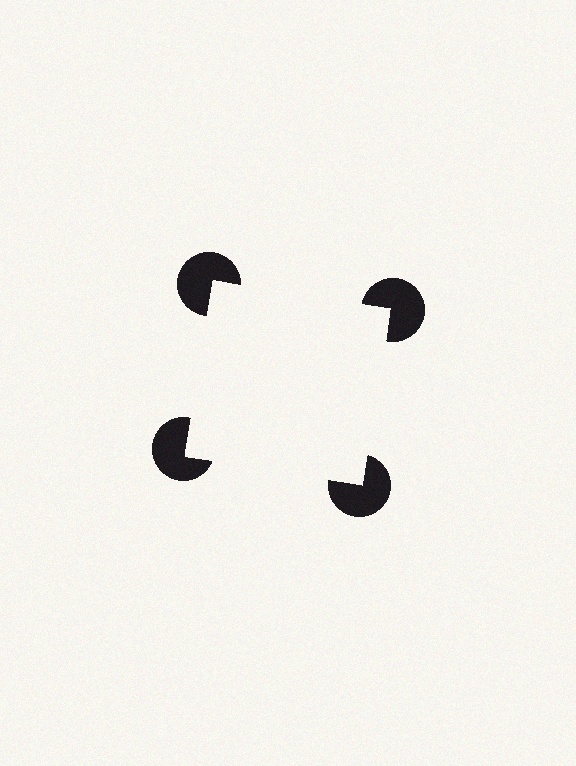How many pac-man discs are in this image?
There are 4 — one at each vertex of the illusory square.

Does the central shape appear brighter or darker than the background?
It typically appears slightly brighter than the background, even though no actual brightness change is drawn.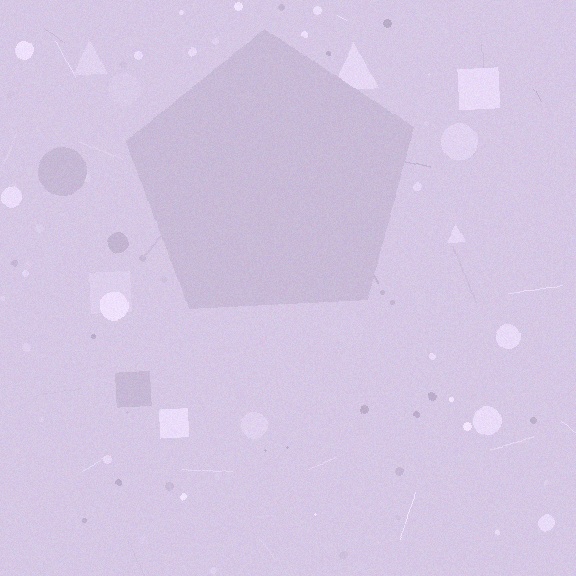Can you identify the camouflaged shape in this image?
The camouflaged shape is a pentagon.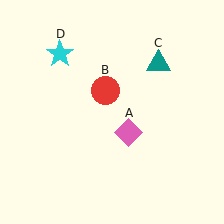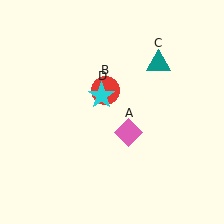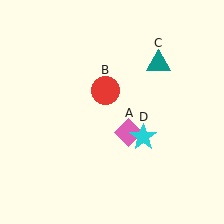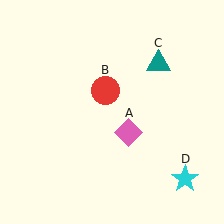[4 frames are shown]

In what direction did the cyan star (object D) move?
The cyan star (object D) moved down and to the right.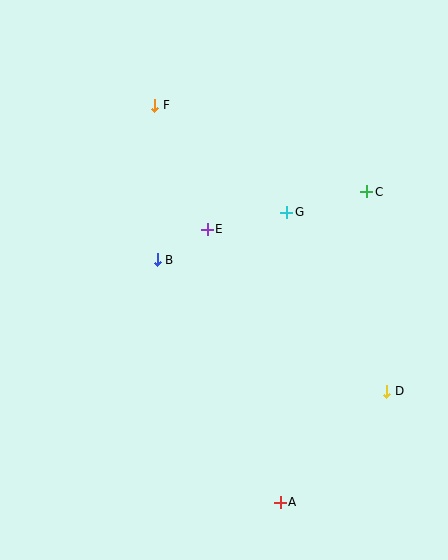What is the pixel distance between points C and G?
The distance between C and G is 82 pixels.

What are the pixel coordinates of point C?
Point C is at (367, 192).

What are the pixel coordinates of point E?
Point E is at (207, 229).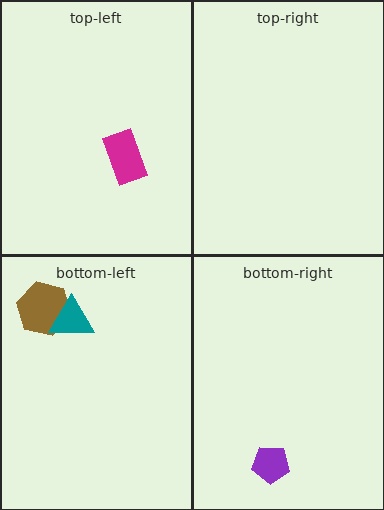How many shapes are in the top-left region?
1.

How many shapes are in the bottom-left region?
2.